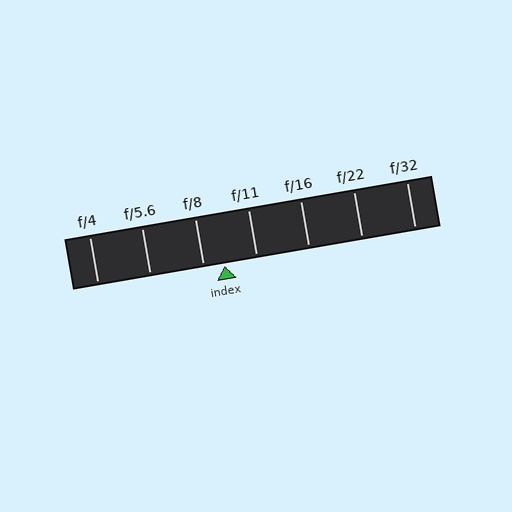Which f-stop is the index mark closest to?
The index mark is closest to f/8.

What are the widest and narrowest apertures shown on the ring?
The widest aperture shown is f/4 and the narrowest is f/32.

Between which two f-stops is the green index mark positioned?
The index mark is between f/8 and f/11.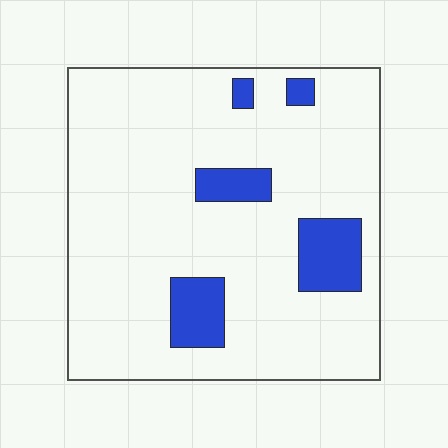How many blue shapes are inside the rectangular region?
5.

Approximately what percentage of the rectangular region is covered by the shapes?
Approximately 15%.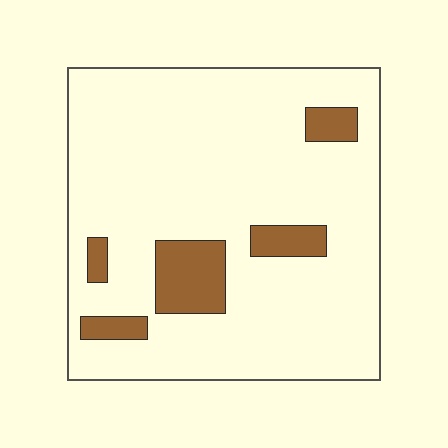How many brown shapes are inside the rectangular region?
5.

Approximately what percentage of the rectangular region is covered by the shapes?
Approximately 10%.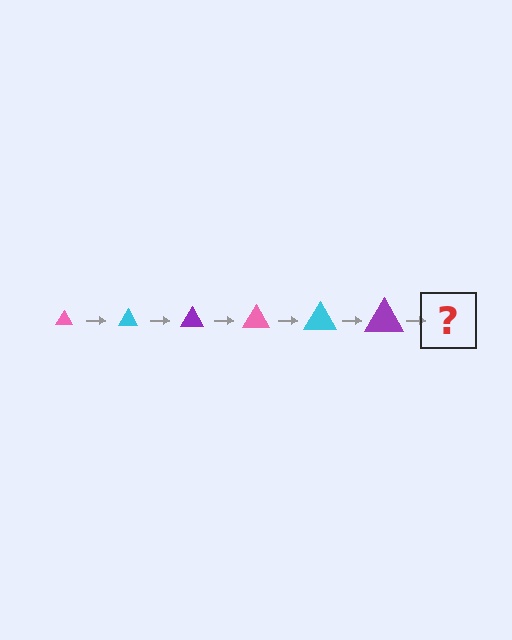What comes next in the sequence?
The next element should be a pink triangle, larger than the previous one.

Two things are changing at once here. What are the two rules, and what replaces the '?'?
The two rules are that the triangle grows larger each step and the color cycles through pink, cyan, and purple. The '?' should be a pink triangle, larger than the previous one.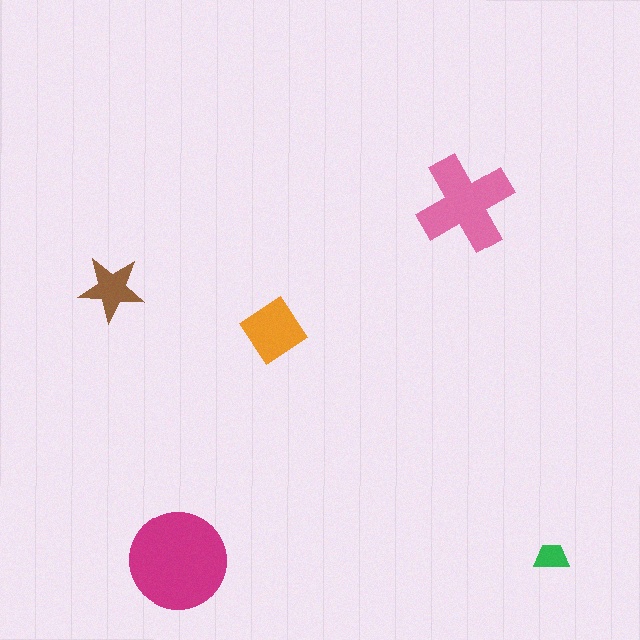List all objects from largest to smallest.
The magenta circle, the pink cross, the orange diamond, the brown star, the green trapezoid.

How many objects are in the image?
There are 5 objects in the image.